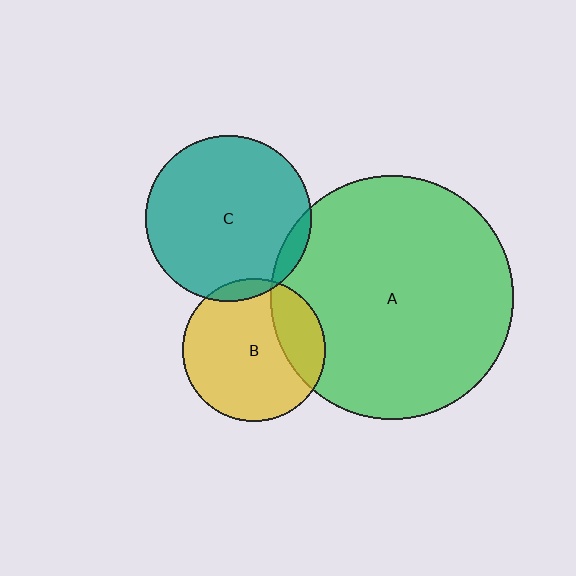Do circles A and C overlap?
Yes.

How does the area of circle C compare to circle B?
Approximately 1.4 times.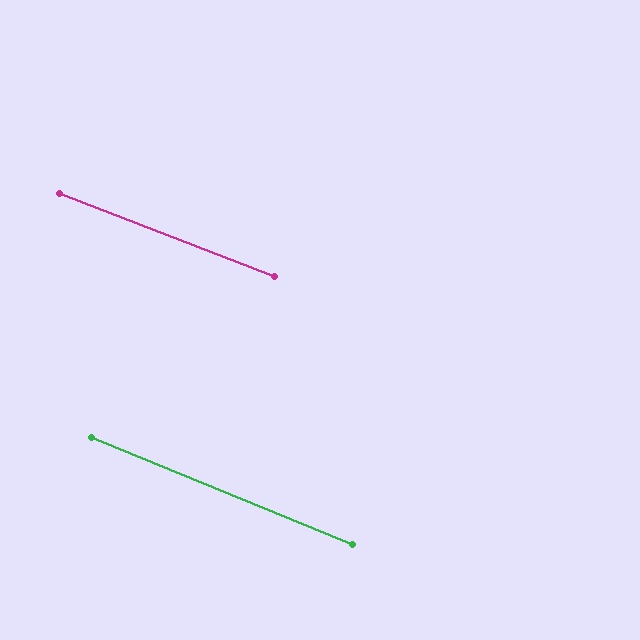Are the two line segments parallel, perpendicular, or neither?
Parallel — their directions differ by only 1.1°.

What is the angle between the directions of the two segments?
Approximately 1 degree.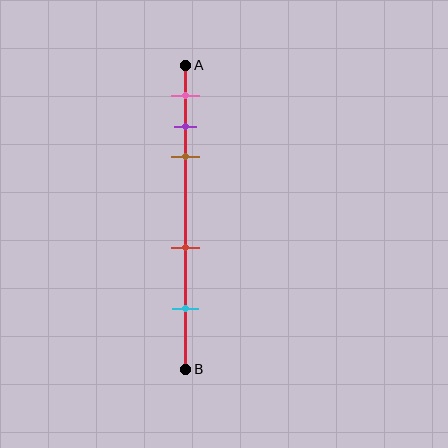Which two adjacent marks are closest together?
The purple and brown marks are the closest adjacent pair.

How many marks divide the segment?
There are 5 marks dividing the segment.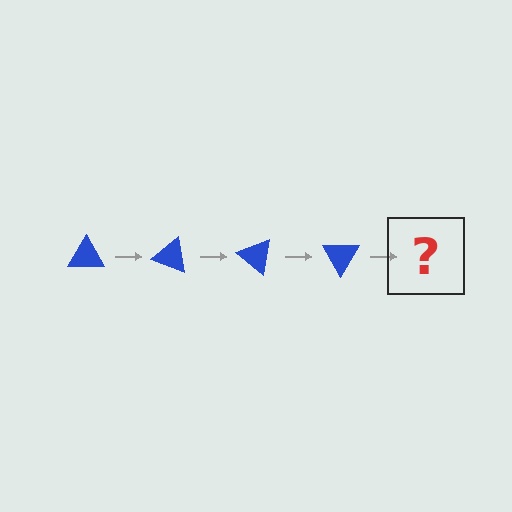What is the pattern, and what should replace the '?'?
The pattern is that the triangle rotates 20 degrees each step. The '?' should be a blue triangle rotated 80 degrees.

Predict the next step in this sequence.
The next step is a blue triangle rotated 80 degrees.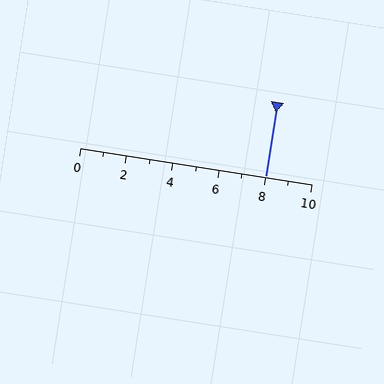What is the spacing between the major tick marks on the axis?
The major ticks are spaced 2 apart.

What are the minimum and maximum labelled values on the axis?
The axis runs from 0 to 10.